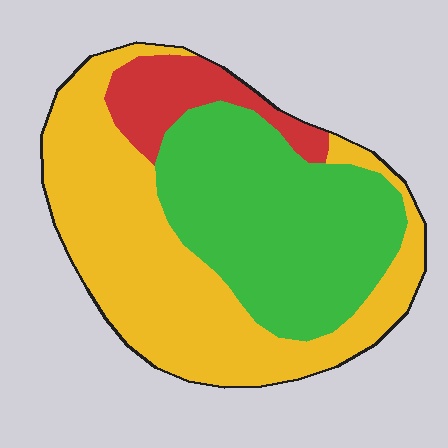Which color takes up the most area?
Yellow, at roughly 50%.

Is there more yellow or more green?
Yellow.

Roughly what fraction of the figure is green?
Green covers around 40% of the figure.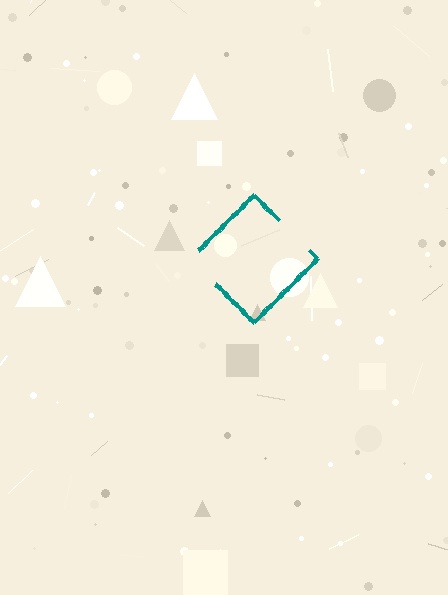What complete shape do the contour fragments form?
The contour fragments form a diamond.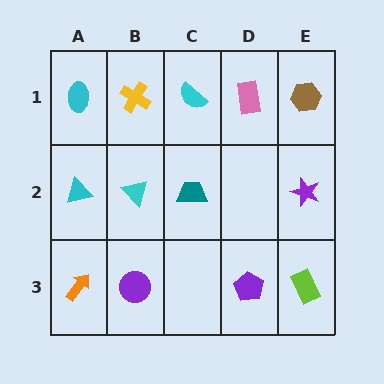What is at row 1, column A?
A cyan ellipse.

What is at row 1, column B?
A yellow cross.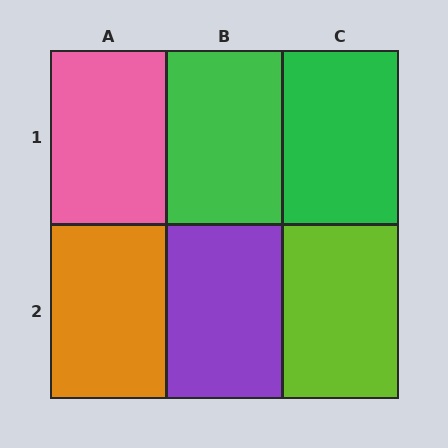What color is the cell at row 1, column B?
Green.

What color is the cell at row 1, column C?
Green.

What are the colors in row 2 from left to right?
Orange, purple, lime.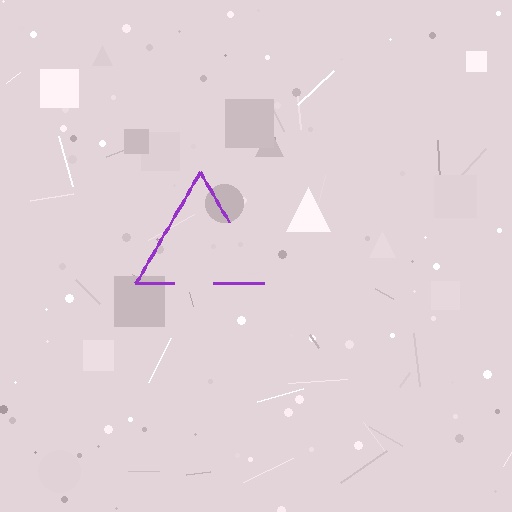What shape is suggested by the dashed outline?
The dashed outline suggests a triangle.